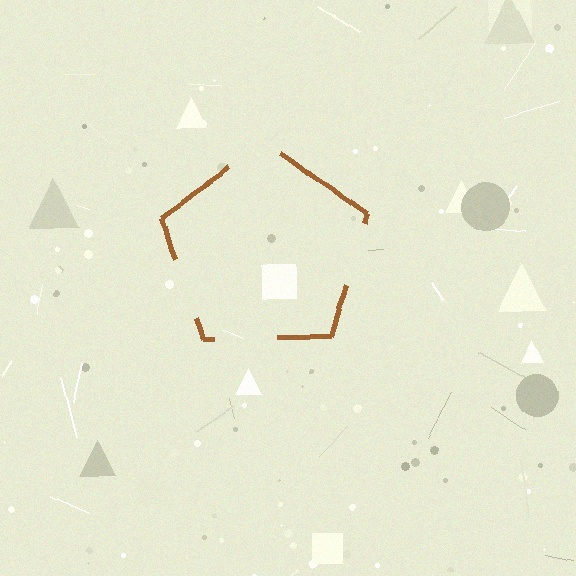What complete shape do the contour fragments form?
The contour fragments form a pentagon.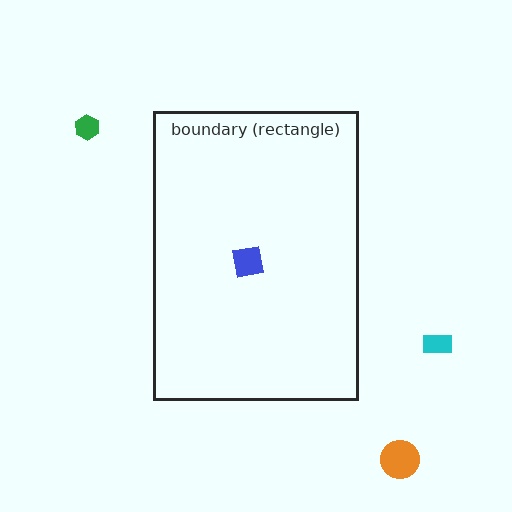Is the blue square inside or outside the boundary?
Inside.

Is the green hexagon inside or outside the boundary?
Outside.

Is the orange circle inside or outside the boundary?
Outside.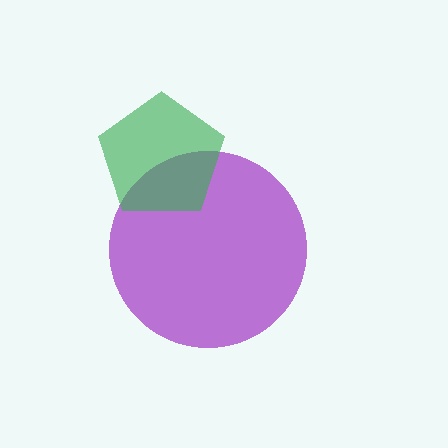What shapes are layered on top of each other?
The layered shapes are: a purple circle, a green pentagon.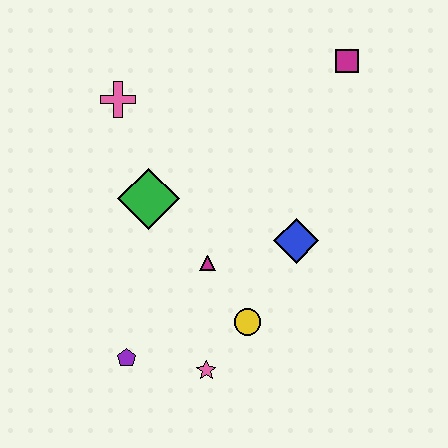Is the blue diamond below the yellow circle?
No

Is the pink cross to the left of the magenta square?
Yes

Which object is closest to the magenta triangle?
The yellow circle is closest to the magenta triangle.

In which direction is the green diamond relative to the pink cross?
The green diamond is below the pink cross.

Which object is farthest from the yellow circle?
The magenta square is farthest from the yellow circle.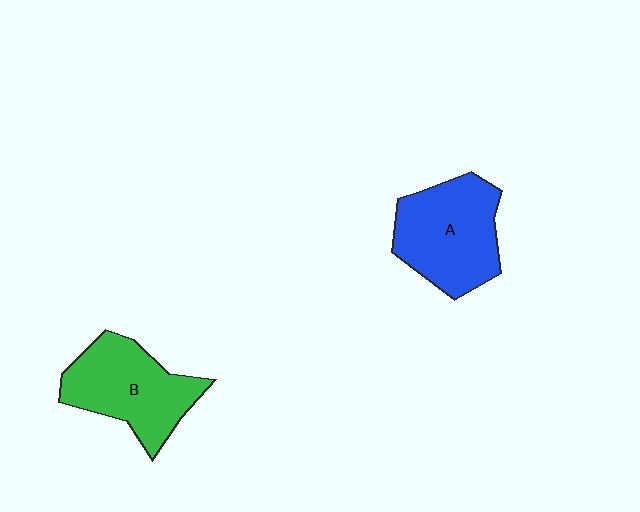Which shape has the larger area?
Shape A (blue).